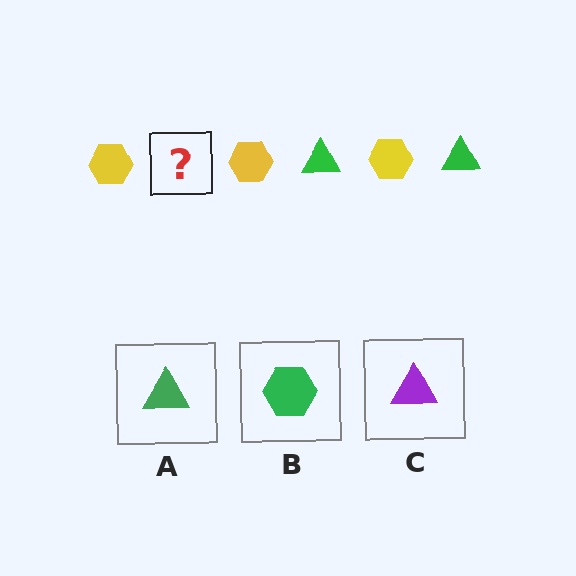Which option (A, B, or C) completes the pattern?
A.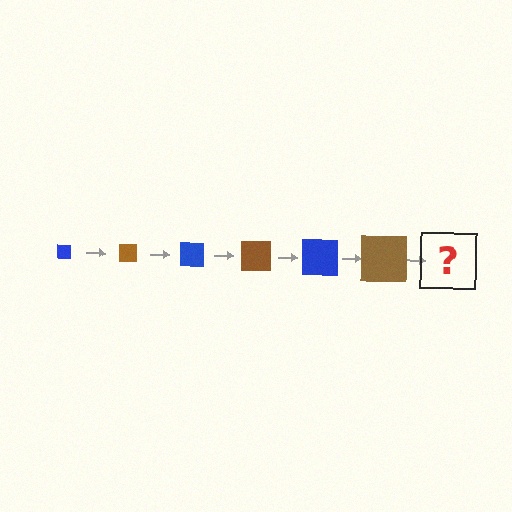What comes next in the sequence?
The next element should be a blue square, larger than the previous one.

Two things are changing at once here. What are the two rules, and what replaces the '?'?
The two rules are that the square grows larger each step and the color cycles through blue and brown. The '?' should be a blue square, larger than the previous one.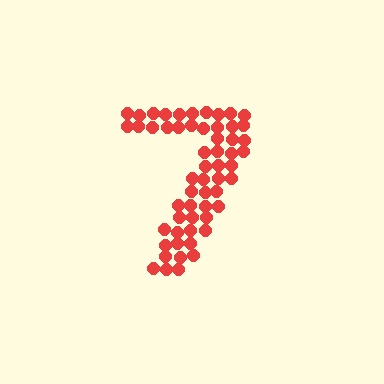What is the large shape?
The large shape is the digit 7.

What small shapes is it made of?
It is made of small circles.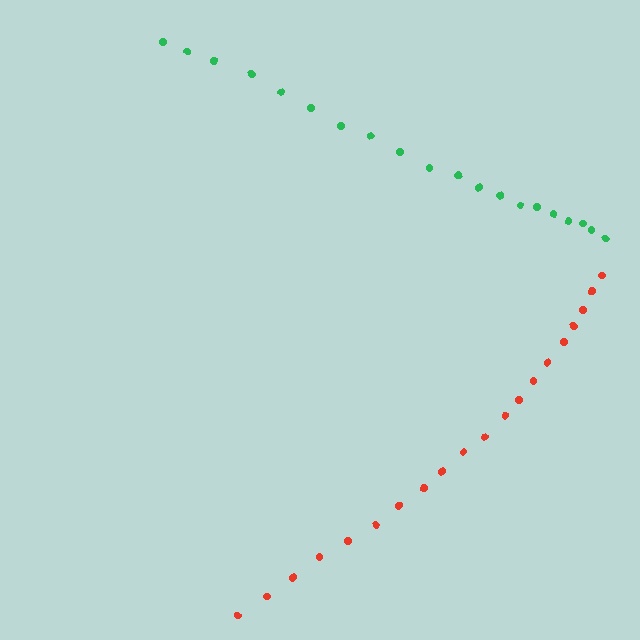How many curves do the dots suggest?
There are 2 distinct paths.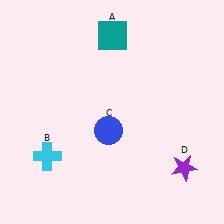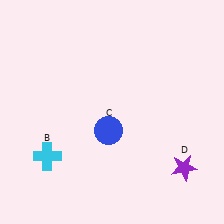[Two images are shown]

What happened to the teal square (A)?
The teal square (A) was removed in Image 2. It was in the top-right area of Image 1.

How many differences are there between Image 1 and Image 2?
There is 1 difference between the two images.